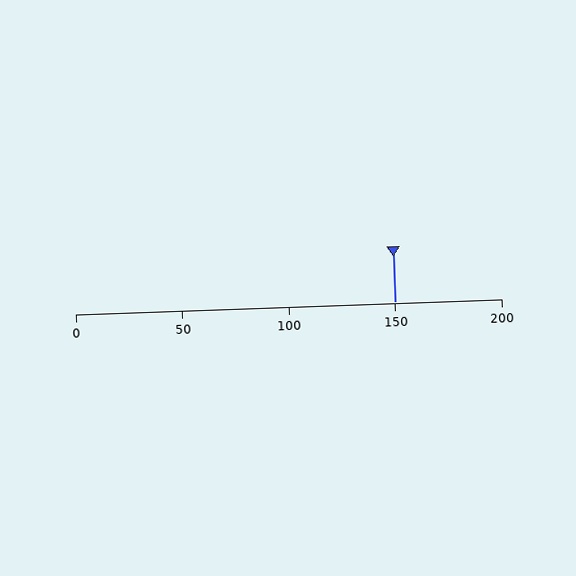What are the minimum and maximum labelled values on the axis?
The axis runs from 0 to 200.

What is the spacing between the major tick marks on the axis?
The major ticks are spaced 50 apart.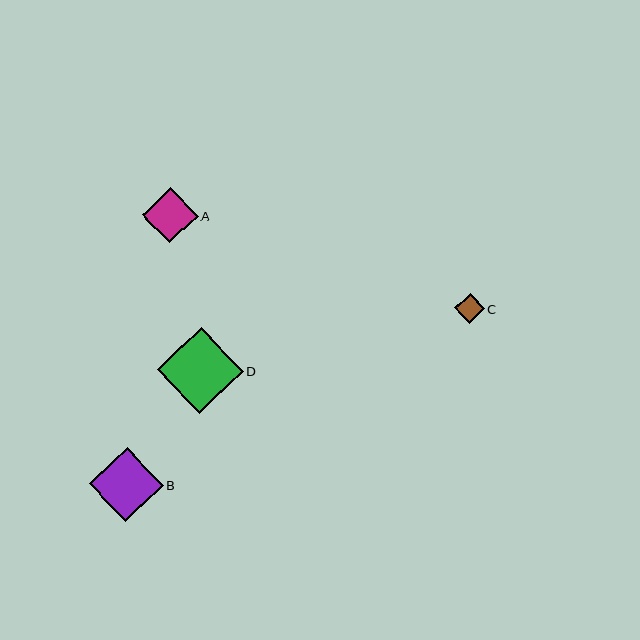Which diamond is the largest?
Diamond D is the largest with a size of approximately 86 pixels.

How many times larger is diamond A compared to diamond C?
Diamond A is approximately 1.9 times the size of diamond C.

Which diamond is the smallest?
Diamond C is the smallest with a size of approximately 30 pixels.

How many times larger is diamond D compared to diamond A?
Diamond D is approximately 1.6 times the size of diamond A.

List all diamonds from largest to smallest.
From largest to smallest: D, B, A, C.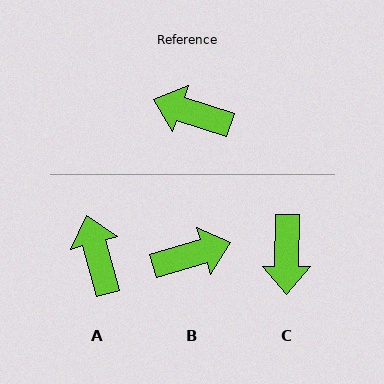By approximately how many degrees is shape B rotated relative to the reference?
Approximately 145 degrees clockwise.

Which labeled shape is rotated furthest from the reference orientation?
B, about 145 degrees away.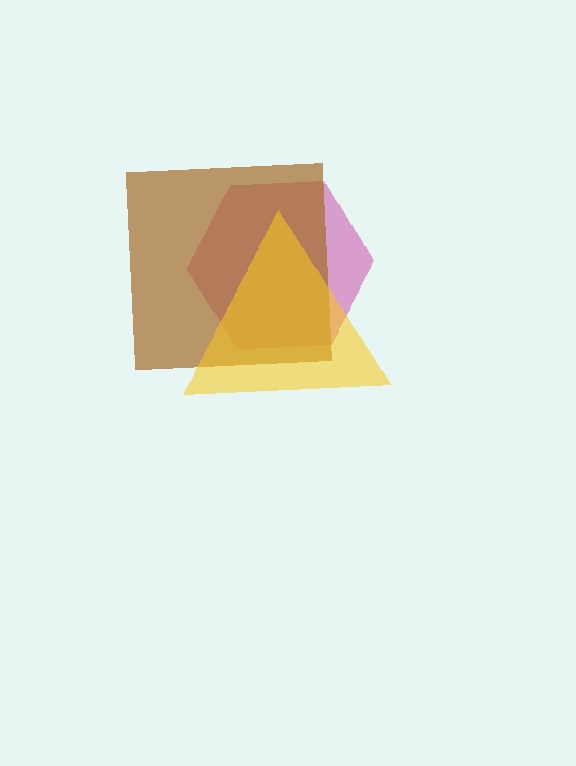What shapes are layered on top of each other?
The layered shapes are: a magenta hexagon, a brown square, a yellow triangle.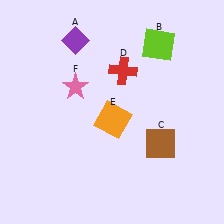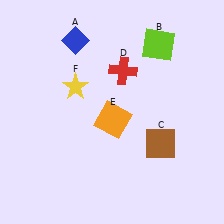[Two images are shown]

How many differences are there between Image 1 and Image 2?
There are 2 differences between the two images.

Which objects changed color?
A changed from purple to blue. F changed from pink to yellow.